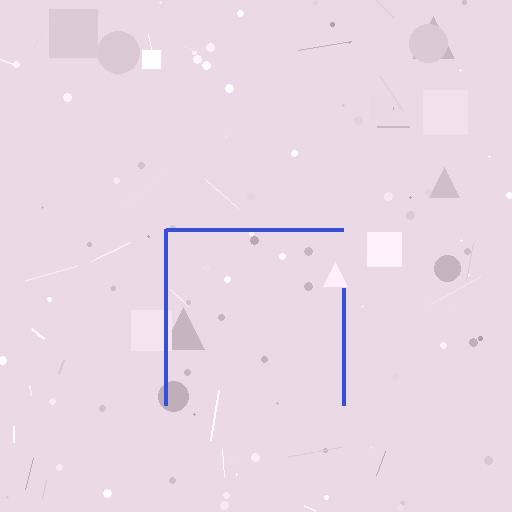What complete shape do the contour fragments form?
The contour fragments form a square.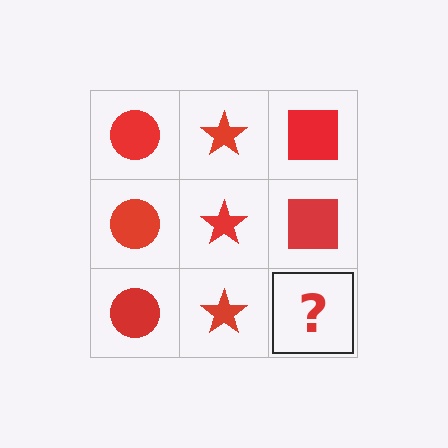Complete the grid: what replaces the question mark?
The question mark should be replaced with a red square.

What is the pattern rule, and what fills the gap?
The rule is that each column has a consistent shape. The gap should be filled with a red square.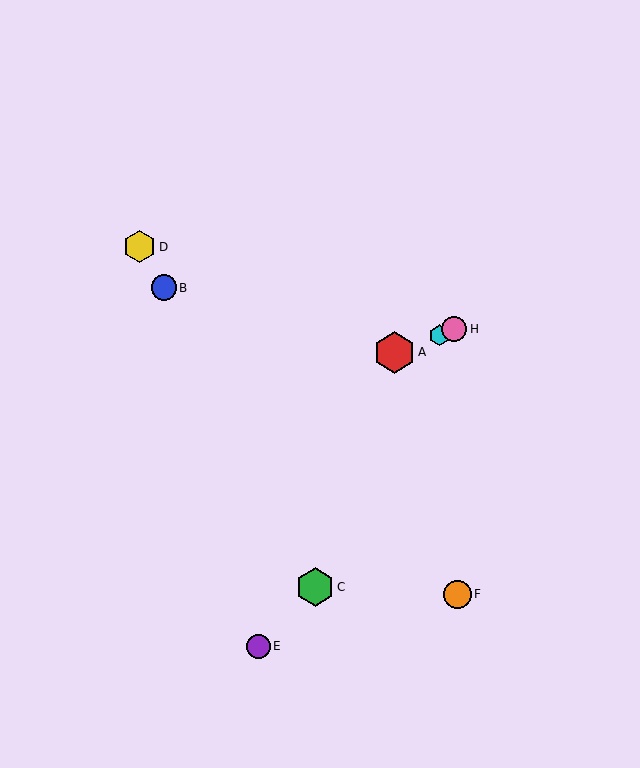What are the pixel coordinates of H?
Object H is at (454, 329).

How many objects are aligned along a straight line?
3 objects (A, G, H) are aligned along a straight line.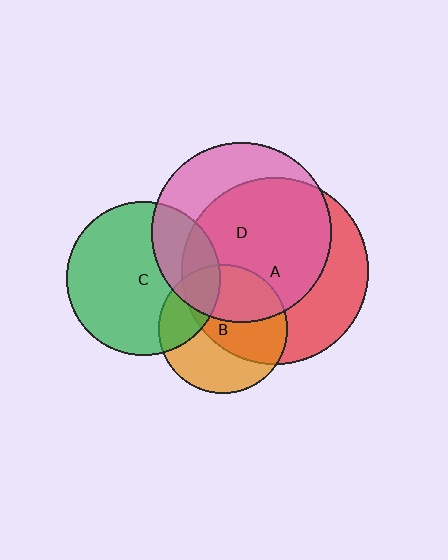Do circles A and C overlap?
Yes.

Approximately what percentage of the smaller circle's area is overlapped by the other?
Approximately 15%.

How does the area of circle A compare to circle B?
Approximately 2.1 times.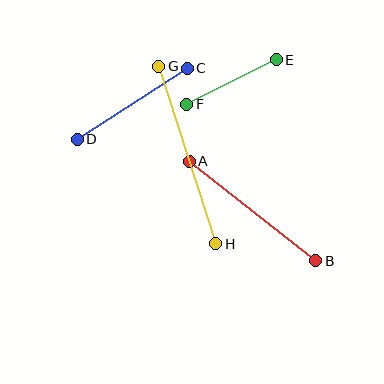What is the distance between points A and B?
The distance is approximately 161 pixels.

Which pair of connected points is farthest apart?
Points G and H are farthest apart.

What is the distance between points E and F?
The distance is approximately 100 pixels.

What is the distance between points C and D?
The distance is approximately 131 pixels.